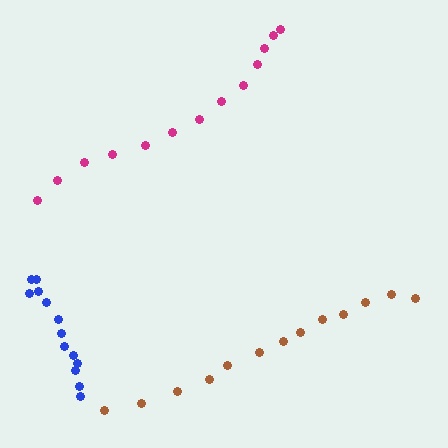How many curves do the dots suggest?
There are 3 distinct paths.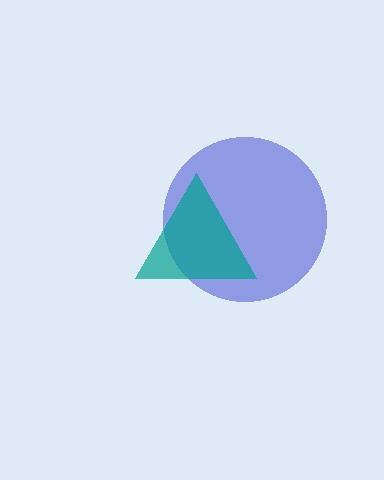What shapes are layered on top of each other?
The layered shapes are: a blue circle, a teal triangle.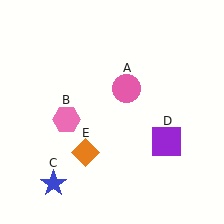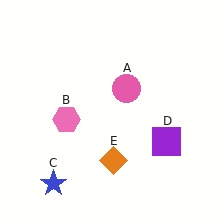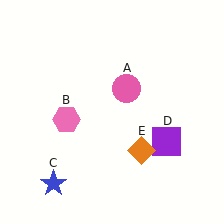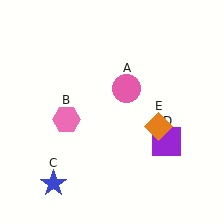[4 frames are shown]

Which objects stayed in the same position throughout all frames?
Pink circle (object A) and pink hexagon (object B) and blue star (object C) and purple square (object D) remained stationary.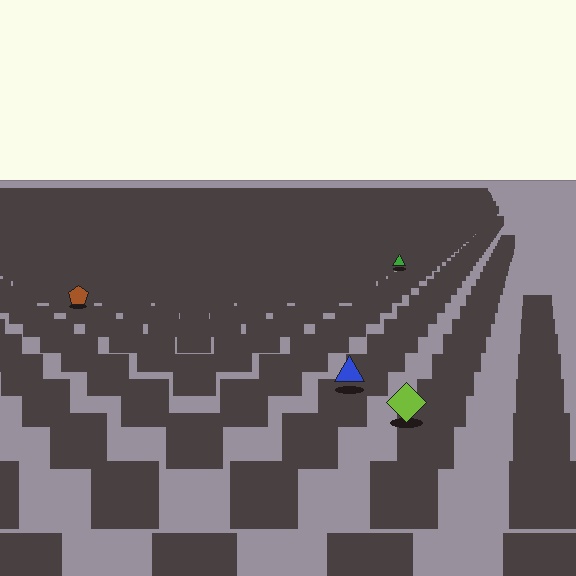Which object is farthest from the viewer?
The green triangle is farthest from the viewer. It appears smaller and the ground texture around it is denser.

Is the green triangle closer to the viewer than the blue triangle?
No. The blue triangle is closer — you can tell from the texture gradient: the ground texture is coarser near it.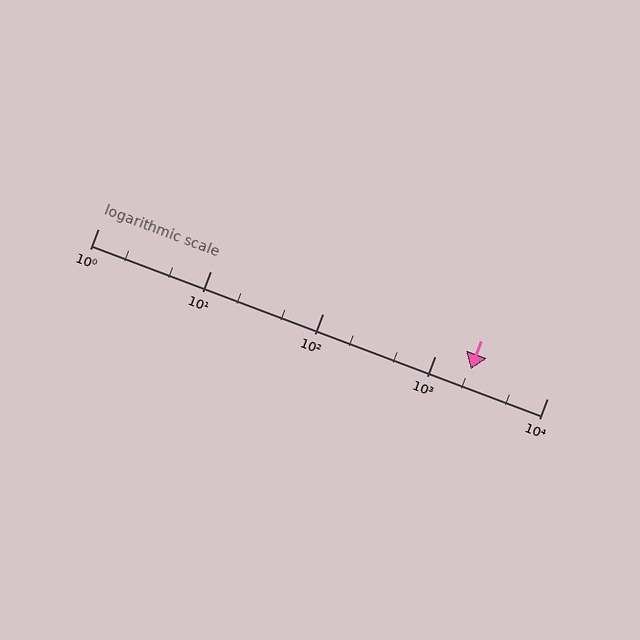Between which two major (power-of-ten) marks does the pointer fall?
The pointer is between 1000 and 10000.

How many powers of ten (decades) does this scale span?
The scale spans 4 decades, from 1 to 10000.